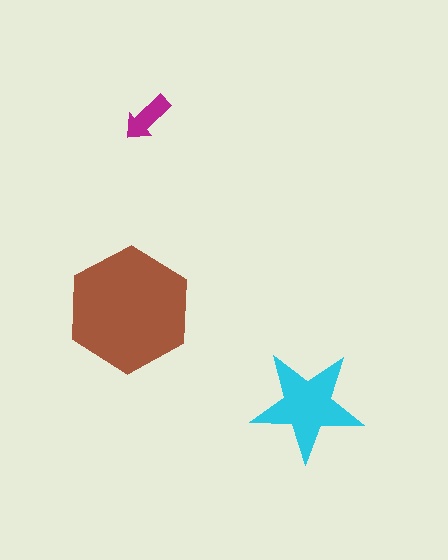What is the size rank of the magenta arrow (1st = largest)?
3rd.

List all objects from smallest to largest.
The magenta arrow, the cyan star, the brown hexagon.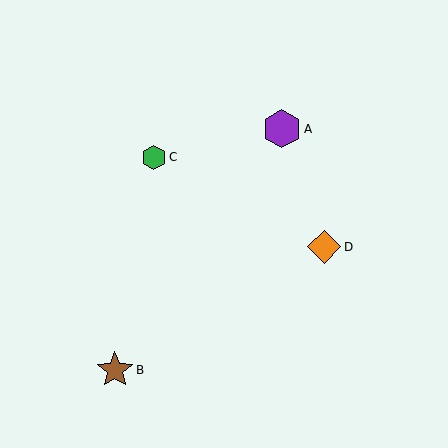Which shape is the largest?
The purple hexagon (labeled A) is the largest.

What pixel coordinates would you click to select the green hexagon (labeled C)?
Click at (154, 157) to select the green hexagon C.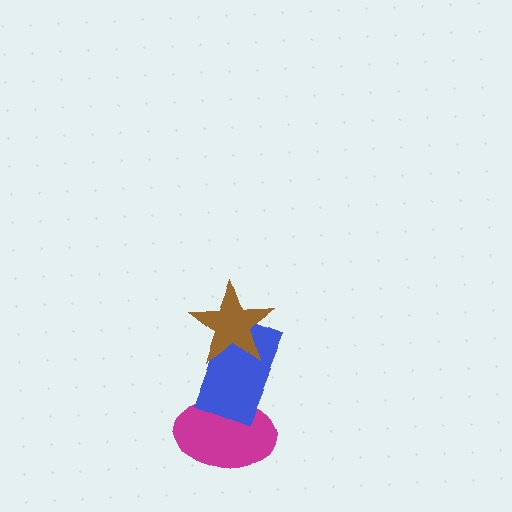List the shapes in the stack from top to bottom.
From top to bottom: the brown star, the blue rectangle, the magenta ellipse.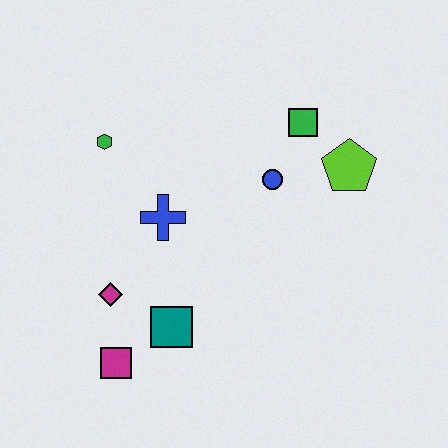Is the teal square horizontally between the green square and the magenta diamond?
Yes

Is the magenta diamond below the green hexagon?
Yes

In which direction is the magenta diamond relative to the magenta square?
The magenta diamond is above the magenta square.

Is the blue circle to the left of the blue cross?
No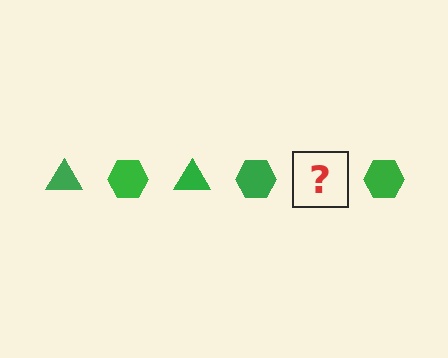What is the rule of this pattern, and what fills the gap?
The rule is that the pattern cycles through triangle, hexagon shapes in green. The gap should be filled with a green triangle.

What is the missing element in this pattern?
The missing element is a green triangle.